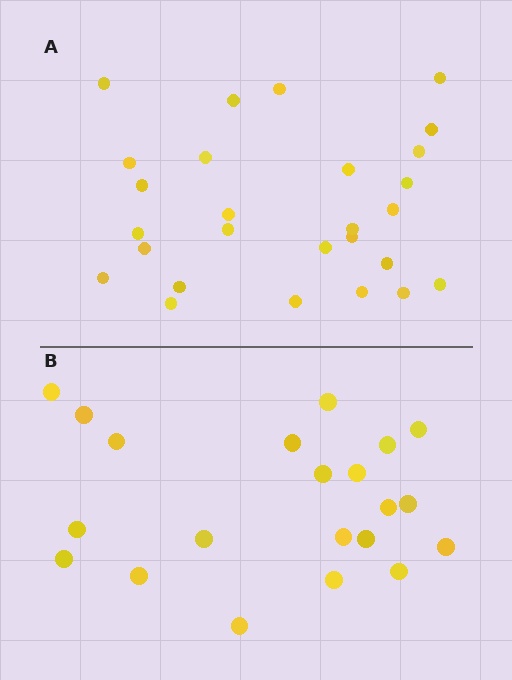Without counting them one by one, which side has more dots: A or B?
Region A (the top region) has more dots.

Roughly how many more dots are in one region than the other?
Region A has about 6 more dots than region B.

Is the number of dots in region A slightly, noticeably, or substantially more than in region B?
Region A has noticeably more, but not dramatically so. The ratio is roughly 1.3 to 1.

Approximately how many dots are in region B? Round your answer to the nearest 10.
About 20 dots. (The exact count is 21, which rounds to 20.)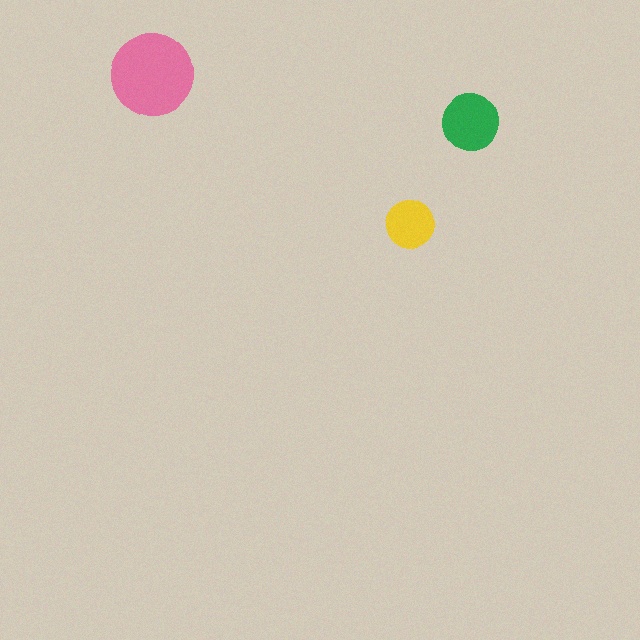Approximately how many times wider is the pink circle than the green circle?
About 1.5 times wider.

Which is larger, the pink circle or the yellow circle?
The pink one.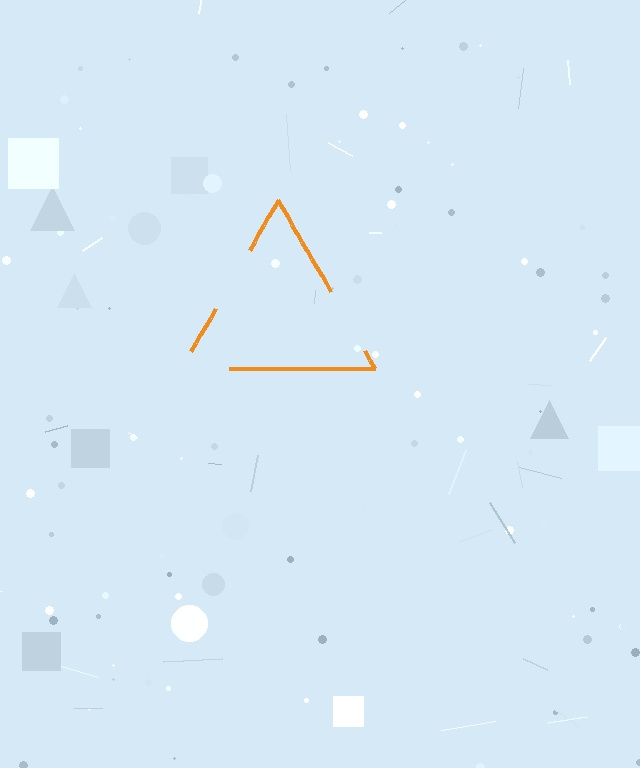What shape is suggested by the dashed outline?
The dashed outline suggests a triangle.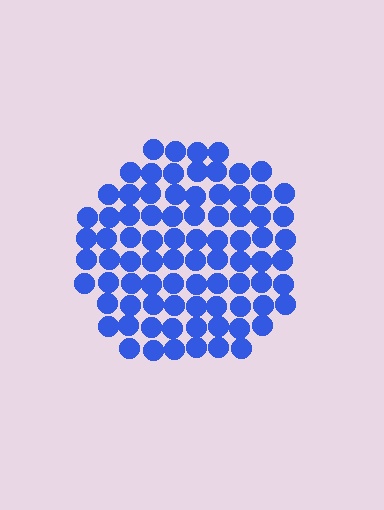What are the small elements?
The small elements are circles.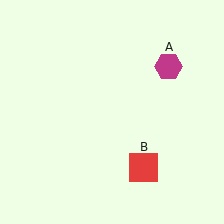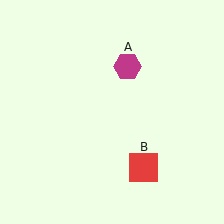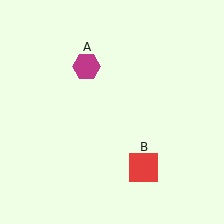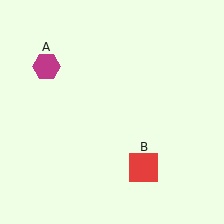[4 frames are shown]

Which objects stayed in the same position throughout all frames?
Red square (object B) remained stationary.